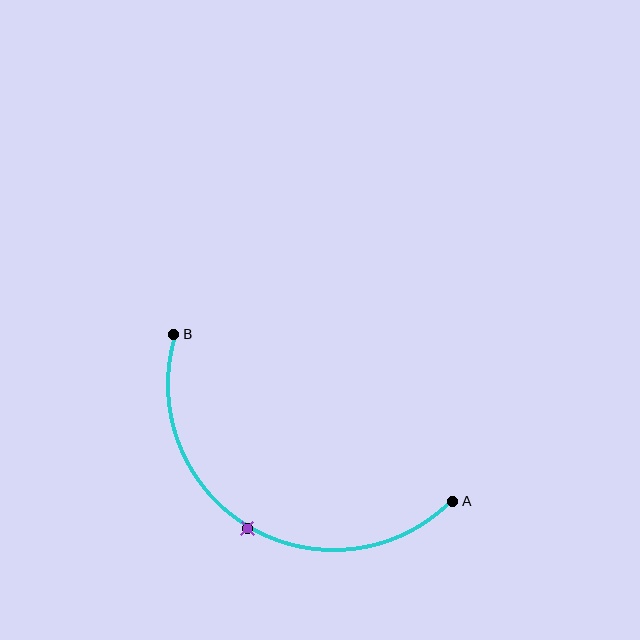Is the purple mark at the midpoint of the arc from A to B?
Yes. The purple mark lies on the arc at equal arc-length from both A and B — it is the arc midpoint.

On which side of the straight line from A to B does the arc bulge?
The arc bulges below the straight line connecting A and B.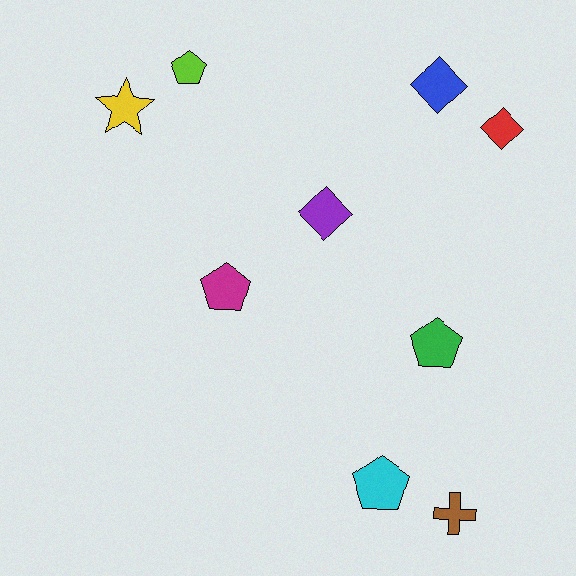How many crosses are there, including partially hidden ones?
There is 1 cross.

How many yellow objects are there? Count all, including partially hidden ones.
There is 1 yellow object.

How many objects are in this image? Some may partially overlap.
There are 9 objects.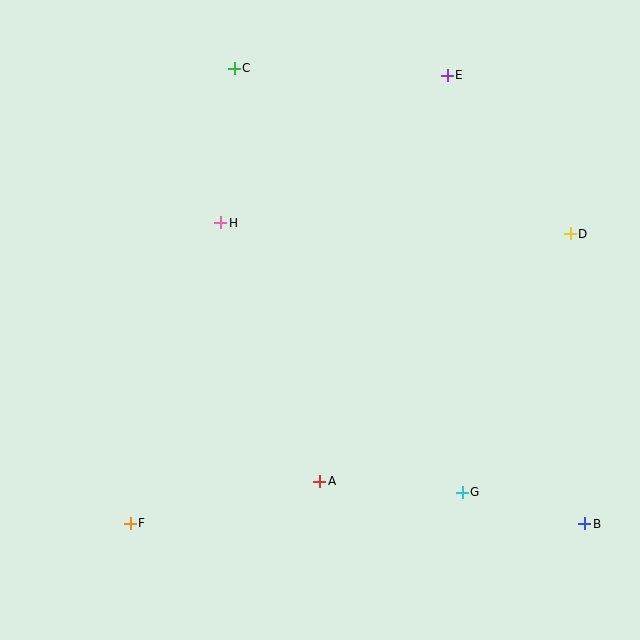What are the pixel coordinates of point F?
Point F is at (130, 524).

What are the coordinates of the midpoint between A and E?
The midpoint between A and E is at (384, 278).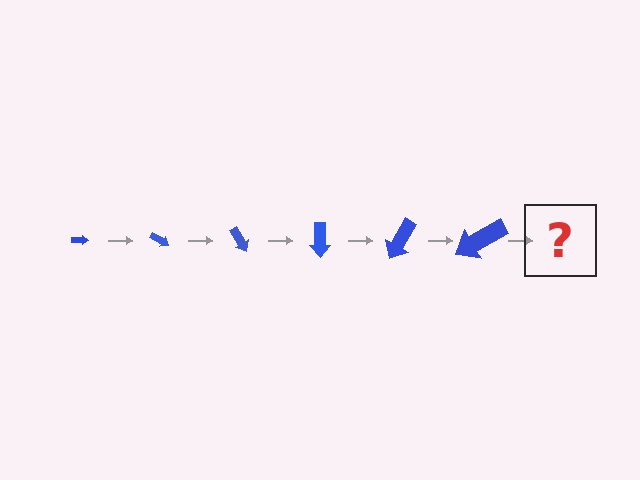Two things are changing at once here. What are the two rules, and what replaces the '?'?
The two rules are that the arrow grows larger each step and it rotates 30 degrees each step. The '?' should be an arrow, larger than the previous one and rotated 180 degrees from the start.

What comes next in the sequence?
The next element should be an arrow, larger than the previous one and rotated 180 degrees from the start.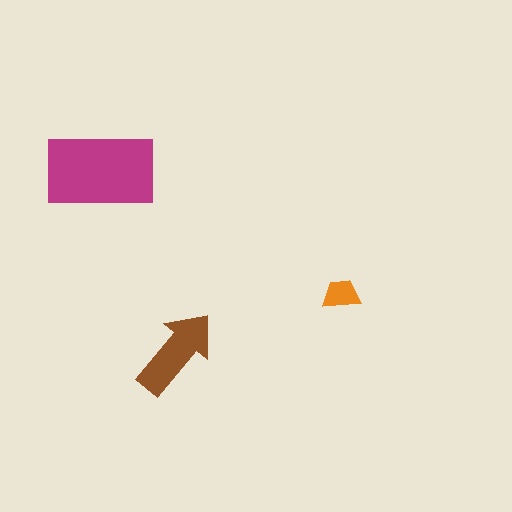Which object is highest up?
The magenta rectangle is topmost.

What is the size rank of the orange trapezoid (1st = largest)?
3rd.